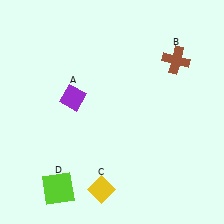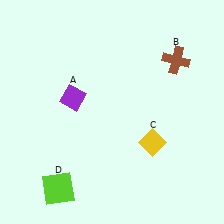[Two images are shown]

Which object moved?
The yellow diamond (C) moved right.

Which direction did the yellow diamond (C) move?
The yellow diamond (C) moved right.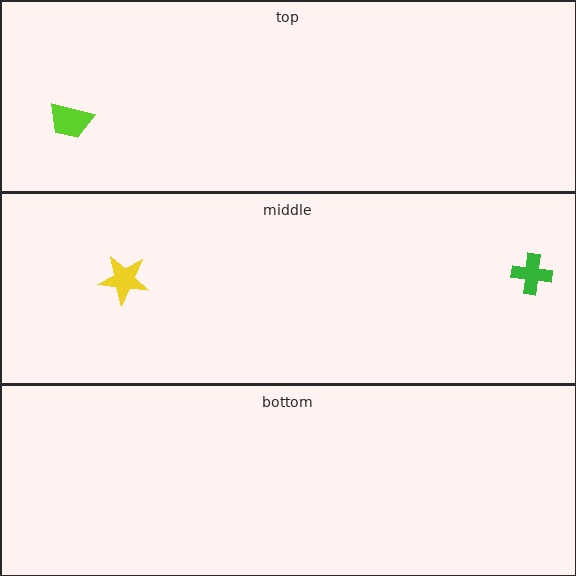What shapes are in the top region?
The lime trapezoid.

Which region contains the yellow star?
The middle region.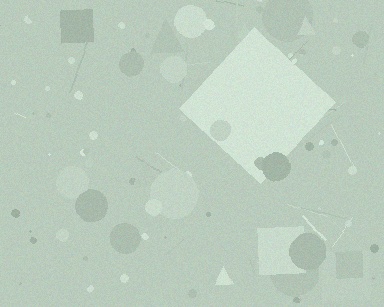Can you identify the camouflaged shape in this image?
The camouflaged shape is a diamond.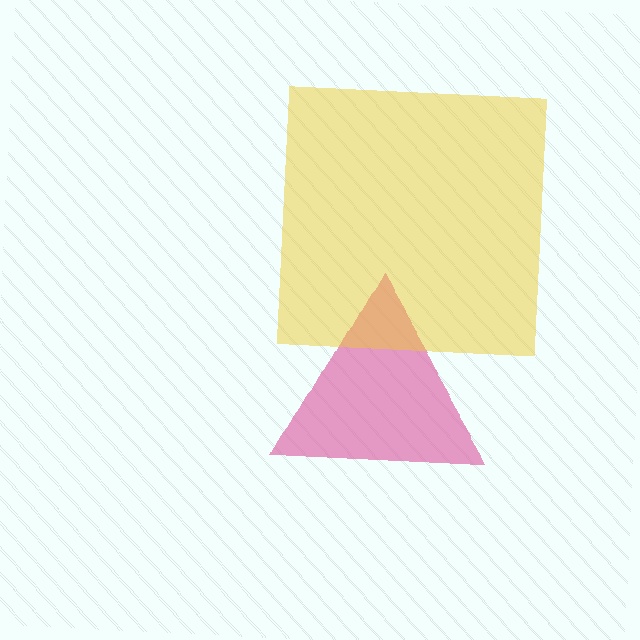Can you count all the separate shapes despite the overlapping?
Yes, there are 2 separate shapes.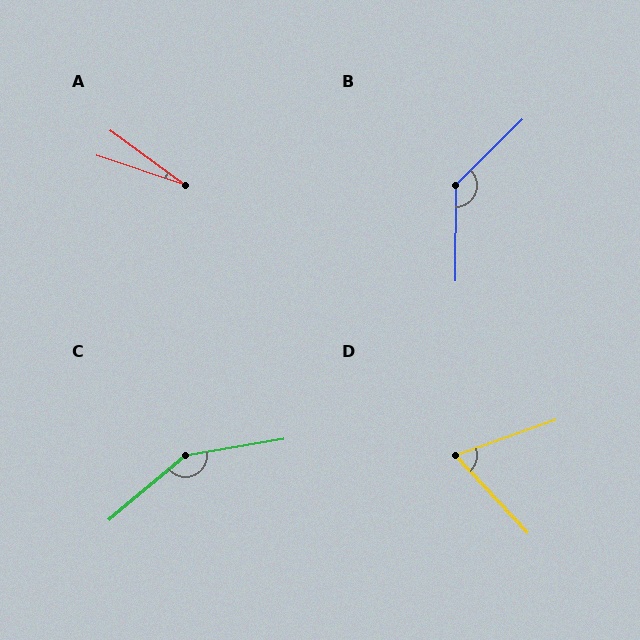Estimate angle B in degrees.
Approximately 135 degrees.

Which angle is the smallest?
A, at approximately 18 degrees.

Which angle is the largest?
C, at approximately 149 degrees.